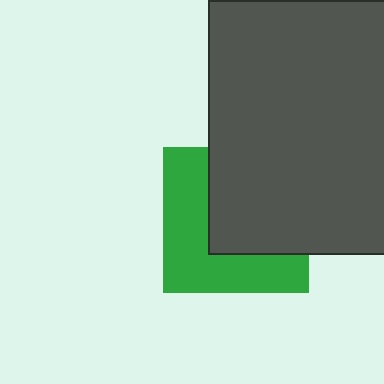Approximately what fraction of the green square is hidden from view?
Roughly 52% of the green square is hidden behind the dark gray rectangle.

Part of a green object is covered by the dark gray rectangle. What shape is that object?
It is a square.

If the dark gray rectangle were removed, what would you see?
You would see the complete green square.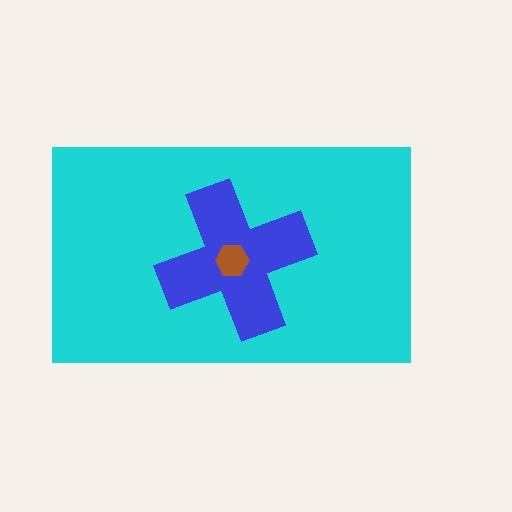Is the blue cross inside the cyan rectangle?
Yes.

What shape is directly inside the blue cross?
The brown hexagon.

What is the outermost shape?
The cyan rectangle.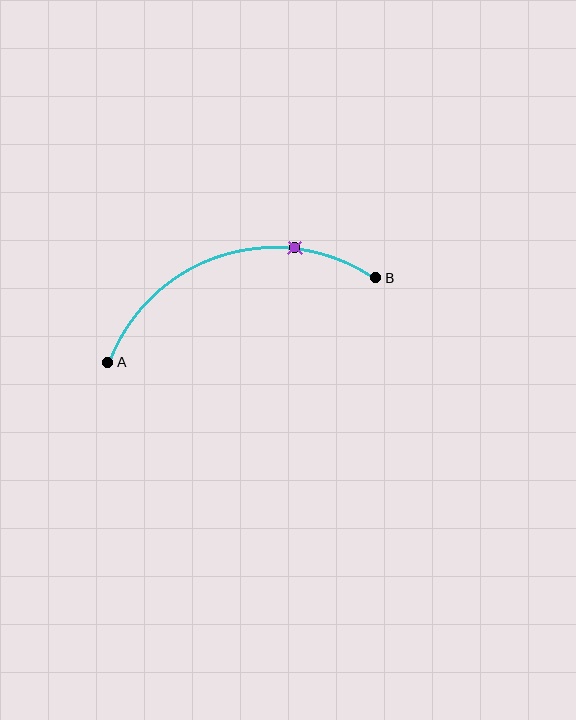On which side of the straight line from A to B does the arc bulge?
The arc bulges above the straight line connecting A and B.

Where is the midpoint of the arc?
The arc midpoint is the point on the curve farthest from the straight line joining A and B. It sits above that line.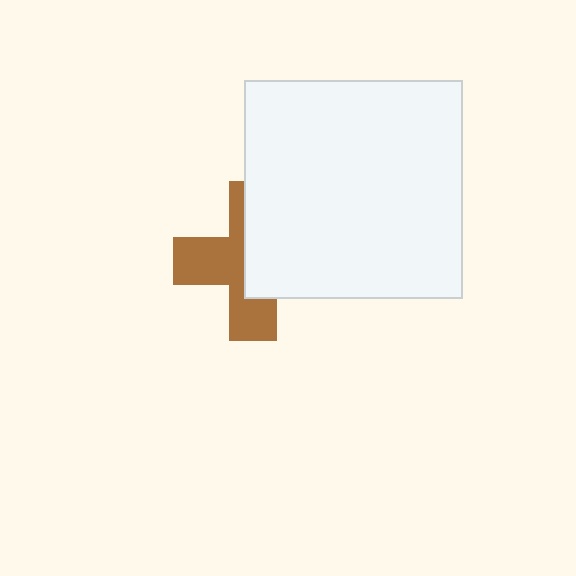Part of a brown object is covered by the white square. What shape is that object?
It is a cross.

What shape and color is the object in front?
The object in front is a white square.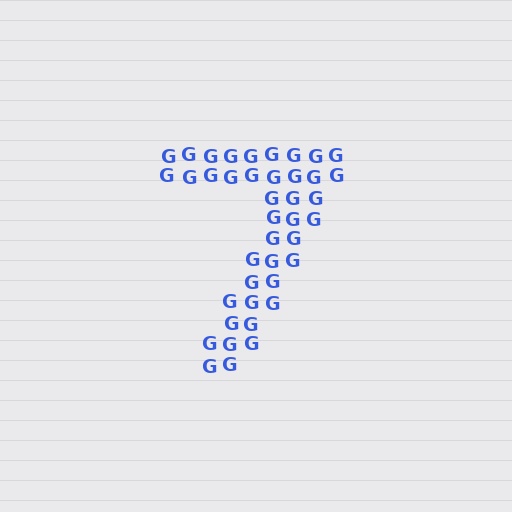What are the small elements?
The small elements are letter G's.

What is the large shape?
The large shape is the digit 7.